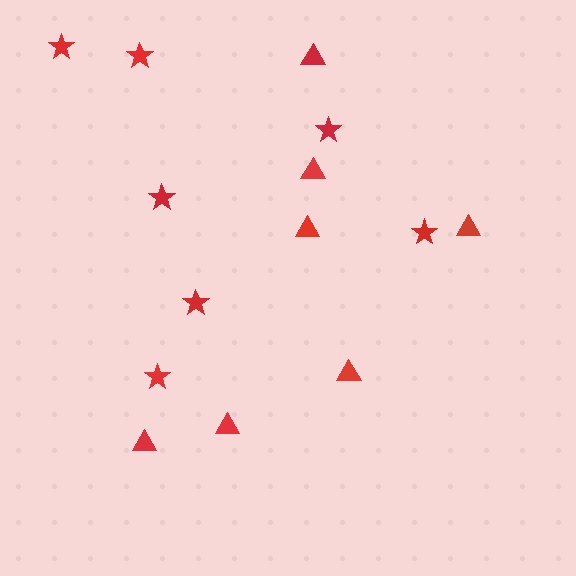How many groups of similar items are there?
There are 2 groups: one group of triangles (7) and one group of stars (7).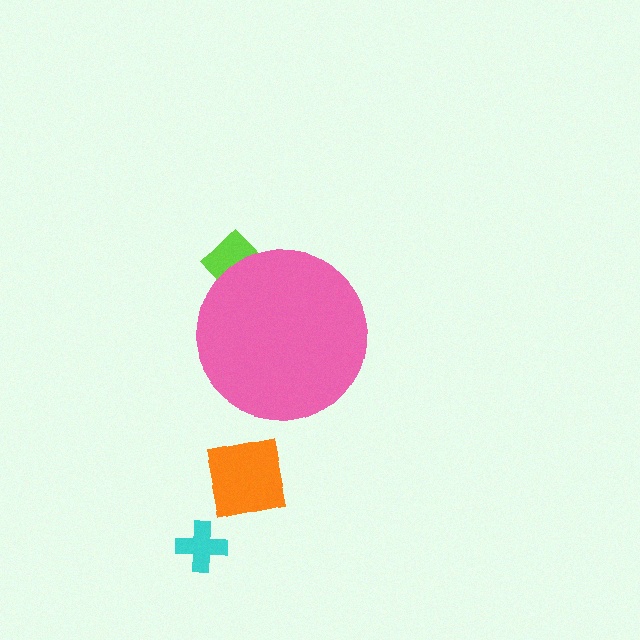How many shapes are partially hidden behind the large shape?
2 shapes are partially hidden.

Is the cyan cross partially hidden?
No, the cyan cross is fully visible.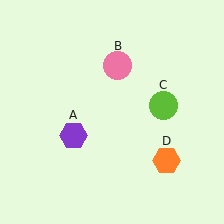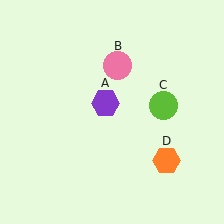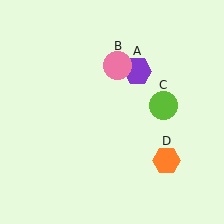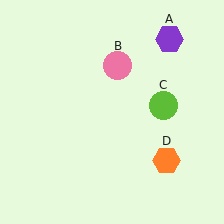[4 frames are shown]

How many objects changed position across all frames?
1 object changed position: purple hexagon (object A).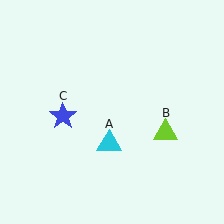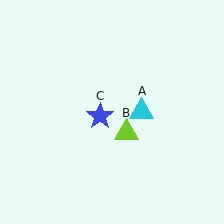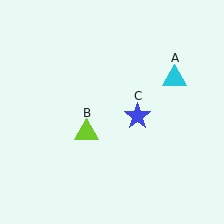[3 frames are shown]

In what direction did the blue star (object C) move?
The blue star (object C) moved right.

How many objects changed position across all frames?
3 objects changed position: cyan triangle (object A), lime triangle (object B), blue star (object C).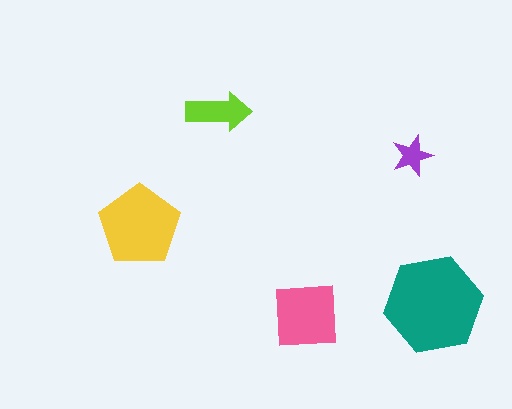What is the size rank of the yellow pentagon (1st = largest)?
2nd.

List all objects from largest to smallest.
The teal hexagon, the yellow pentagon, the pink square, the lime arrow, the purple star.